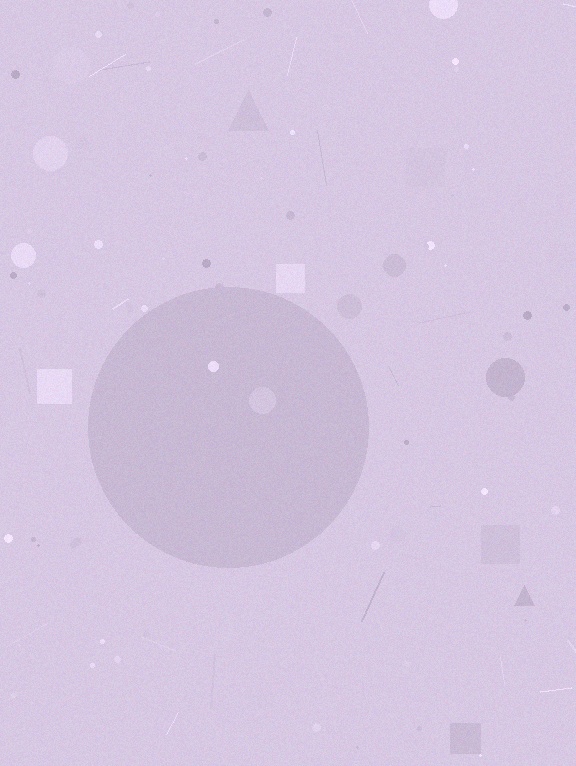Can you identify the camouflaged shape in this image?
The camouflaged shape is a circle.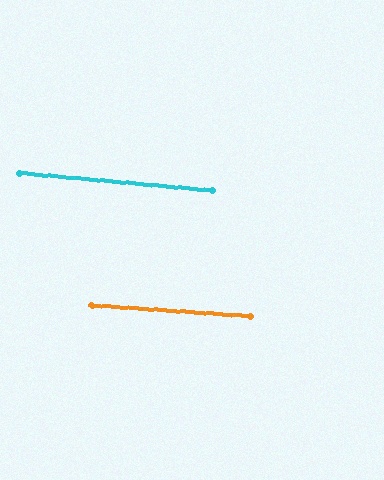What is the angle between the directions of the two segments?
Approximately 1 degree.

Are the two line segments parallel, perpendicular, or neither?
Parallel — their directions differ by only 1.1°.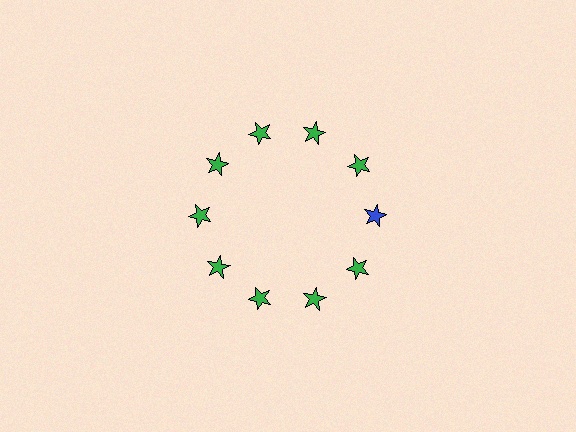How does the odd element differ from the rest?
It has a different color: blue instead of green.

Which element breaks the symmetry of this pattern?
The blue star at roughly the 3 o'clock position breaks the symmetry. All other shapes are green stars.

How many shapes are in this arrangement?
There are 10 shapes arranged in a ring pattern.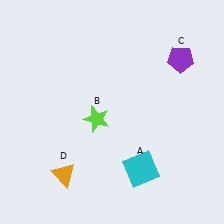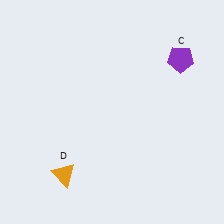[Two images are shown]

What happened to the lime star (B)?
The lime star (B) was removed in Image 2. It was in the bottom-left area of Image 1.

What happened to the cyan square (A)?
The cyan square (A) was removed in Image 2. It was in the bottom-right area of Image 1.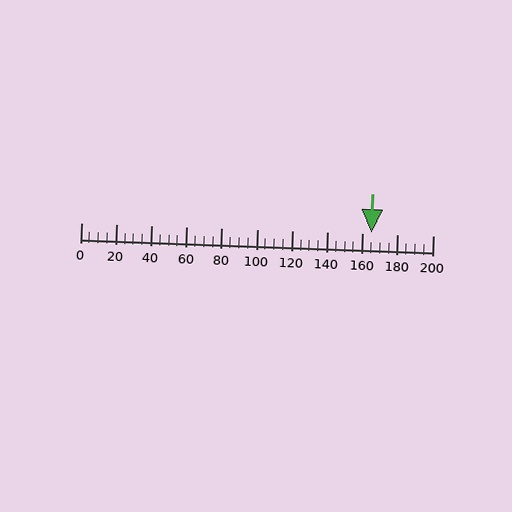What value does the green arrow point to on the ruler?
The green arrow points to approximately 165.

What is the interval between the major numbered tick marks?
The major tick marks are spaced 20 units apart.